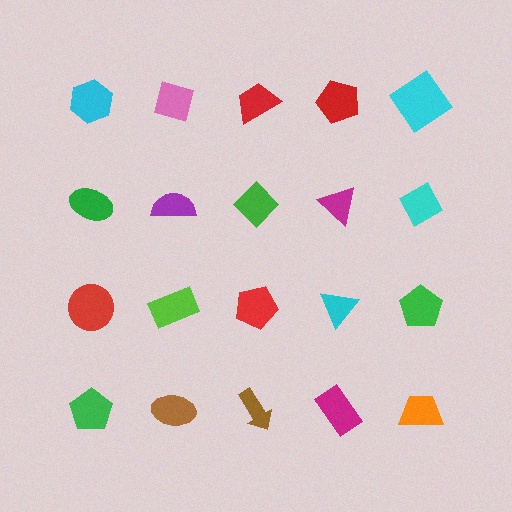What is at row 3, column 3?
A red pentagon.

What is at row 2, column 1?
A green ellipse.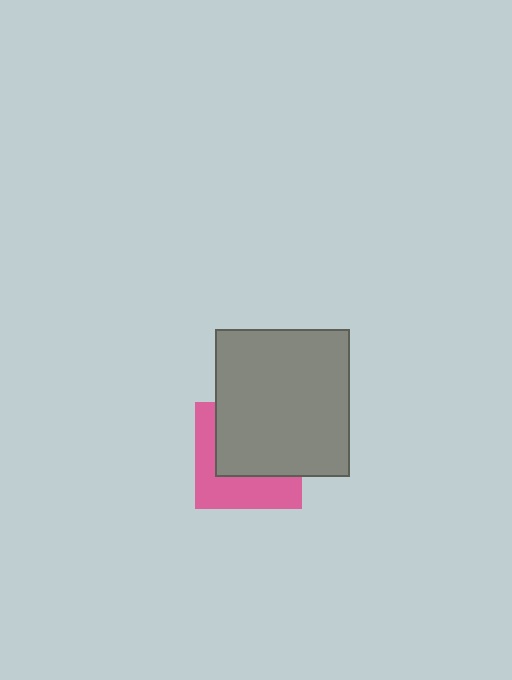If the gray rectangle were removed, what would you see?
You would see the complete pink square.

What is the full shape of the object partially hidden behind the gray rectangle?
The partially hidden object is a pink square.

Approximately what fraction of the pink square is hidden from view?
Roughly 57% of the pink square is hidden behind the gray rectangle.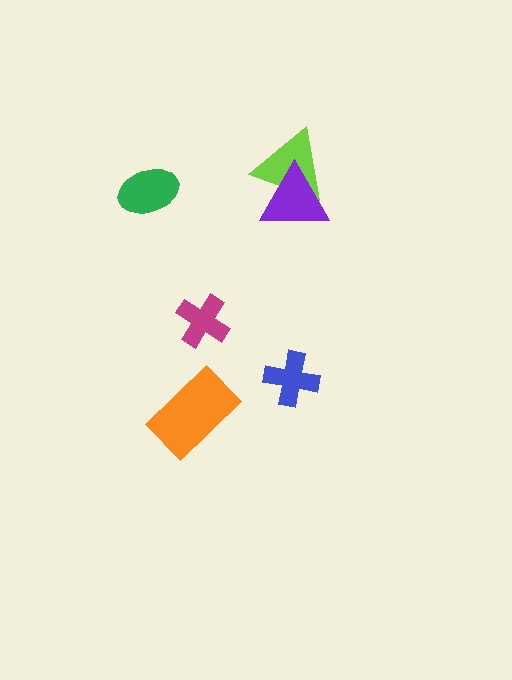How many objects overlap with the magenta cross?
0 objects overlap with the magenta cross.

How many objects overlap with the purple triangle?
1 object overlaps with the purple triangle.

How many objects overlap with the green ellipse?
0 objects overlap with the green ellipse.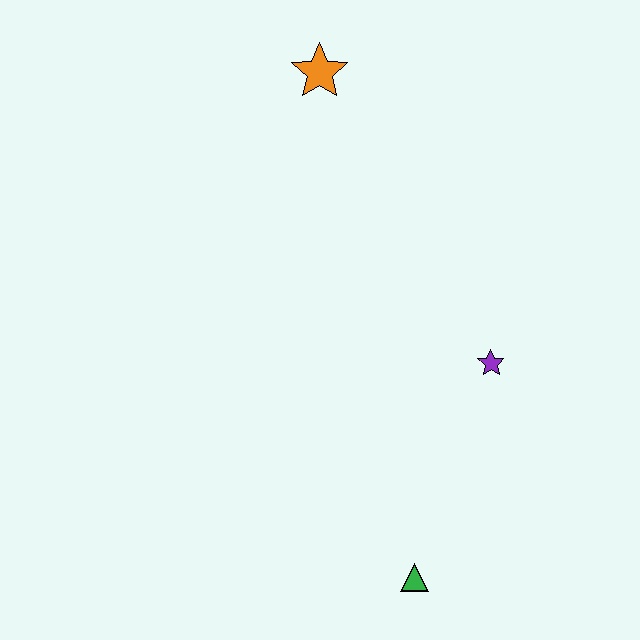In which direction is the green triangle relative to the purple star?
The green triangle is below the purple star.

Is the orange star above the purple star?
Yes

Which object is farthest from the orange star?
The green triangle is farthest from the orange star.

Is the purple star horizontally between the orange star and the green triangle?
No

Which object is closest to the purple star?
The green triangle is closest to the purple star.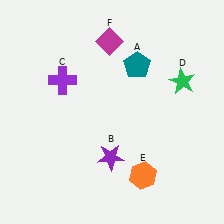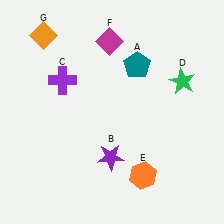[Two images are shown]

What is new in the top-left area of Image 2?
An orange diamond (G) was added in the top-left area of Image 2.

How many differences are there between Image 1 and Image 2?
There is 1 difference between the two images.